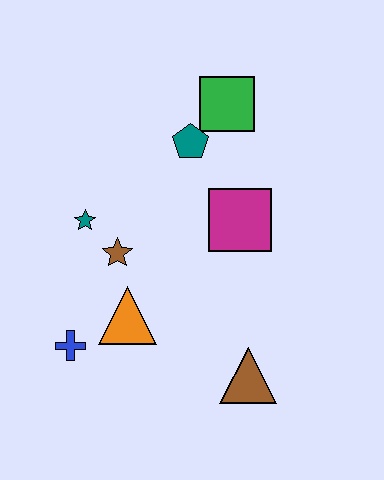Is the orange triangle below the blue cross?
No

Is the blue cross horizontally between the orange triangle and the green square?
No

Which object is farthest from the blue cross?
The green square is farthest from the blue cross.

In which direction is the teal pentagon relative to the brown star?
The teal pentagon is above the brown star.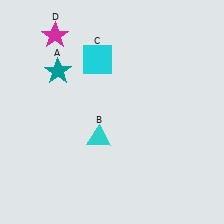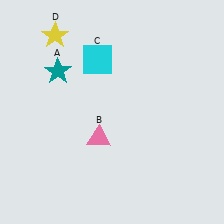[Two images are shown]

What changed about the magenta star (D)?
In Image 1, D is magenta. In Image 2, it changed to yellow.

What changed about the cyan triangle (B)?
In Image 1, B is cyan. In Image 2, it changed to pink.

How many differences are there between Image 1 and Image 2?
There are 2 differences between the two images.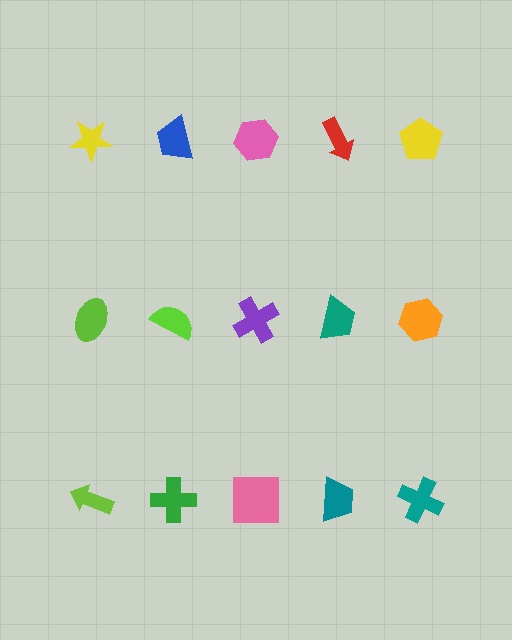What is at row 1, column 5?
A yellow pentagon.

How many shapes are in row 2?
5 shapes.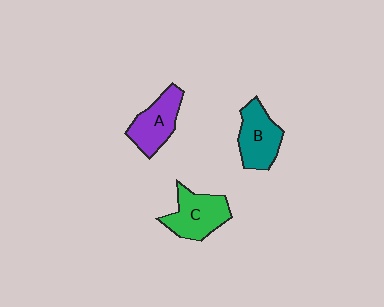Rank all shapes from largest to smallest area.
From largest to smallest: C (green), B (teal), A (purple).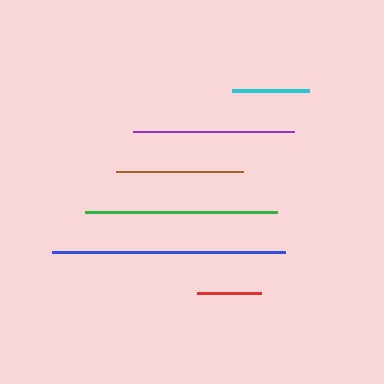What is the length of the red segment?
The red segment is approximately 65 pixels long.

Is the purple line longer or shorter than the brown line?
The purple line is longer than the brown line.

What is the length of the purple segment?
The purple segment is approximately 161 pixels long.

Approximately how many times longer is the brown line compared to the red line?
The brown line is approximately 2.0 times the length of the red line.